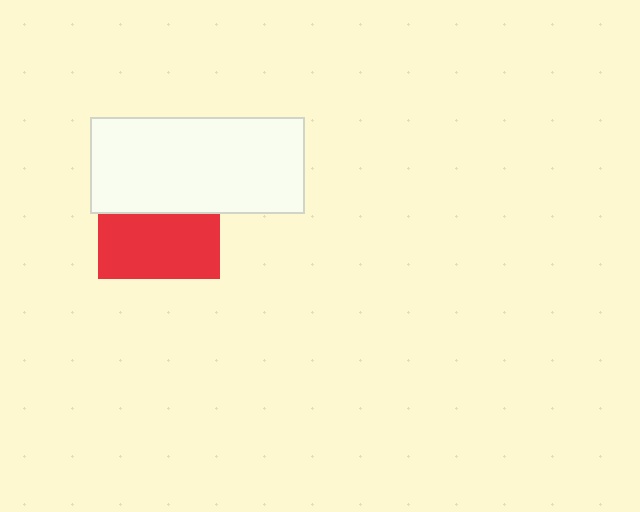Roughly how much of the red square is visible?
About half of it is visible (roughly 54%).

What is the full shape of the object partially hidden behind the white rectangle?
The partially hidden object is a red square.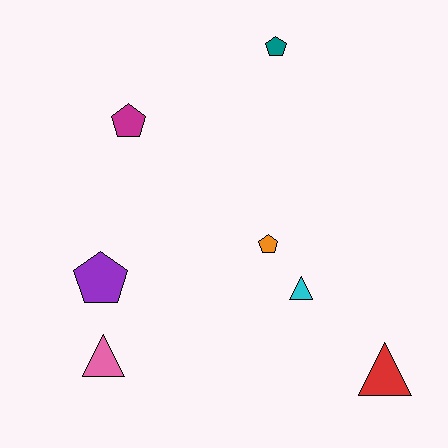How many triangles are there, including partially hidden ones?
There are 3 triangles.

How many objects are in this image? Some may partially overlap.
There are 7 objects.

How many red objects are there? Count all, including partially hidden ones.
There is 1 red object.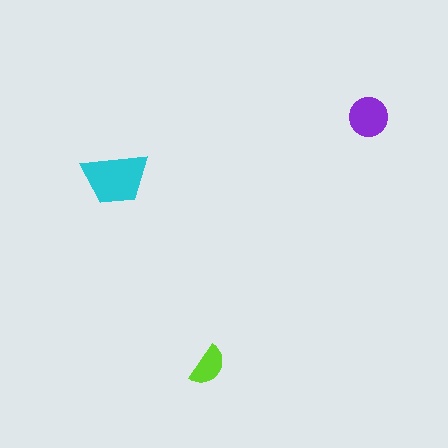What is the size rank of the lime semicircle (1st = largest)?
3rd.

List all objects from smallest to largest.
The lime semicircle, the purple circle, the cyan trapezoid.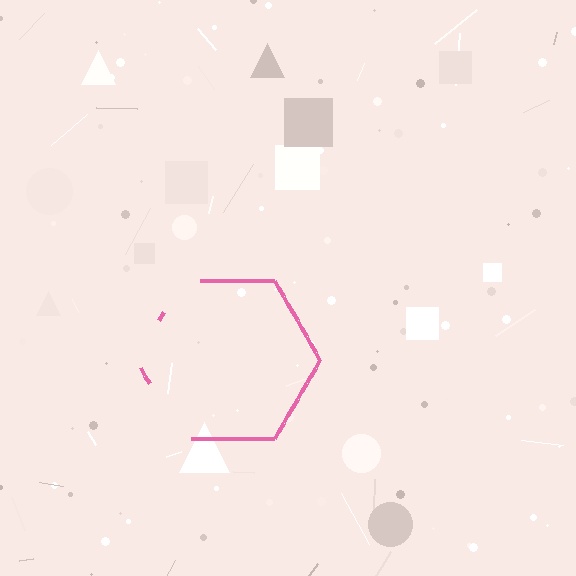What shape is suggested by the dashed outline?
The dashed outline suggests a hexagon.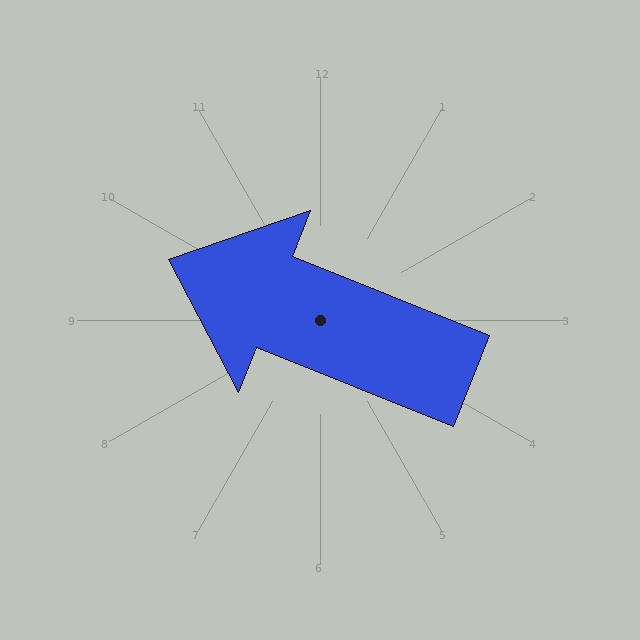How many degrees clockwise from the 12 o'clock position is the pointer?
Approximately 292 degrees.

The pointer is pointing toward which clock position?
Roughly 10 o'clock.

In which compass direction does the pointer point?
West.